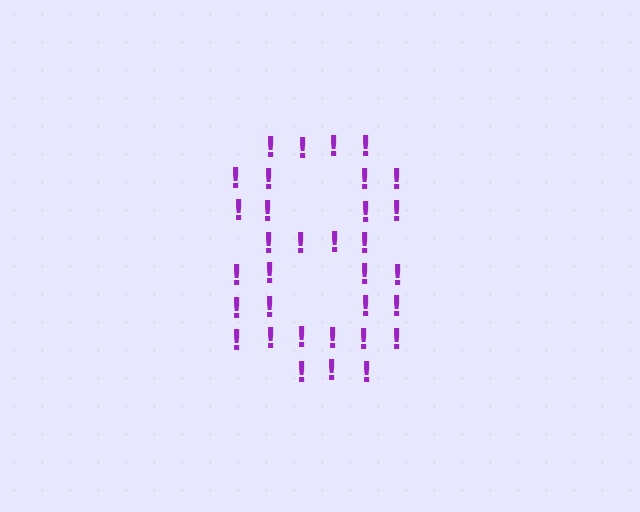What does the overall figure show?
The overall figure shows the digit 8.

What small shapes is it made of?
It is made of small exclamation marks.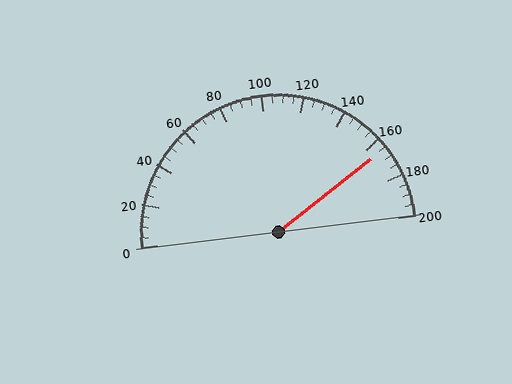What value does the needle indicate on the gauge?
The needle indicates approximately 165.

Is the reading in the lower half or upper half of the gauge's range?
The reading is in the upper half of the range (0 to 200).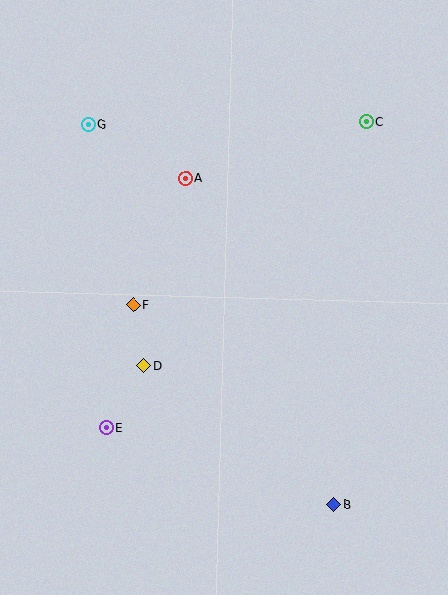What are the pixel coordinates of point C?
Point C is at (366, 122).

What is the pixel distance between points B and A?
The distance between B and A is 358 pixels.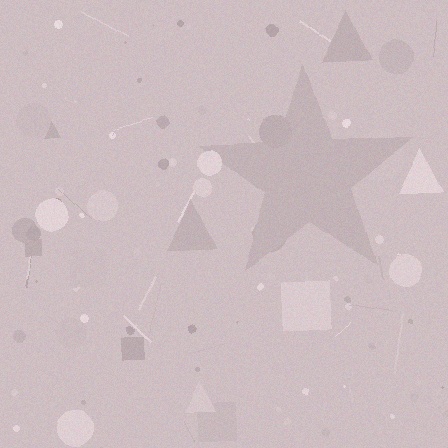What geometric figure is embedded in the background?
A star is embedded in the background.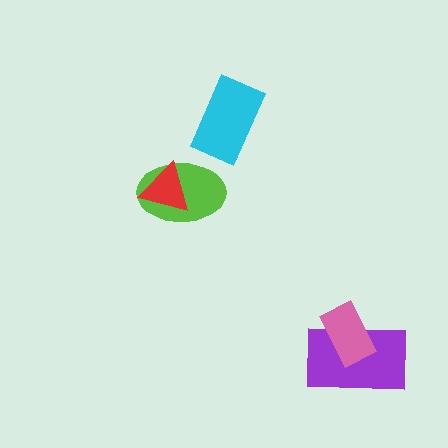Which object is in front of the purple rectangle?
The pink rectangle is in front of the purple rectangle.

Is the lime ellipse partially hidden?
Yes, it is partially covered by another shape.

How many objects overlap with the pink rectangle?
1 object overlaps with the pink rectangle.